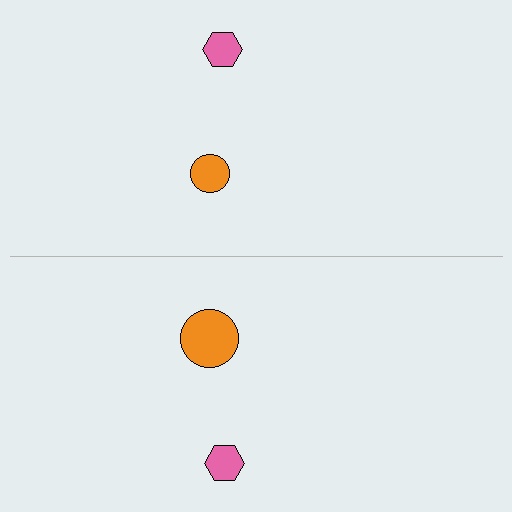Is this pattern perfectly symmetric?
No, the pattern is not perfectly symmetric. The orange circle on the bottom side has a different size than its mirror counterpart.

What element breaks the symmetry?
The orange circle on the bottom side has a different size than its mirror counterpart.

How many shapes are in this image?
There are 4 shapes in this image.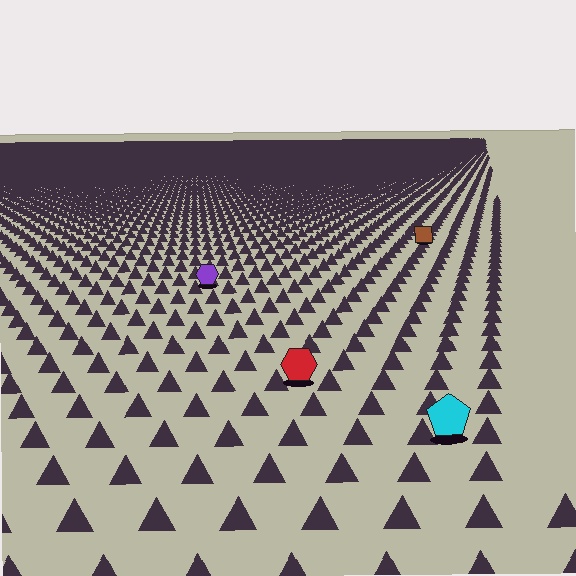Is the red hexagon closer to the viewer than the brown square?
Yes. The red hexagon is closer — you can tell from the texture gradient: the ground texture is coarser near it.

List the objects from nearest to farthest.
From nearest to farthest: the cyan pentagon, the red hexagon, the purple hexagon, the brown square.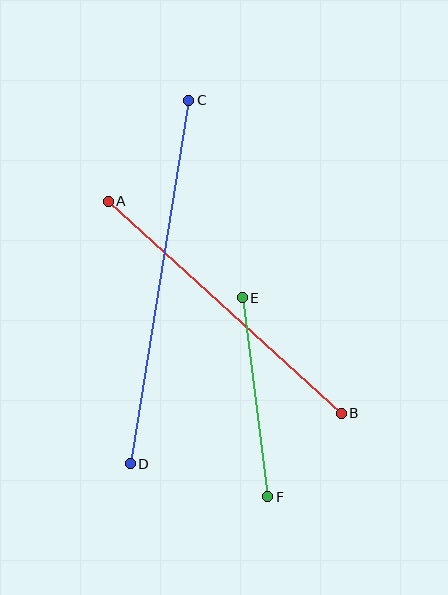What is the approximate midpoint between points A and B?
The midpoint is at approximately (225, 307) pixels.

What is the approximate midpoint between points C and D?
The midpoint is at approximately (160, 282) pixels.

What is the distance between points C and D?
The distance is approximately 368 pixels.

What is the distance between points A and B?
The distance is approximately 315 pixels.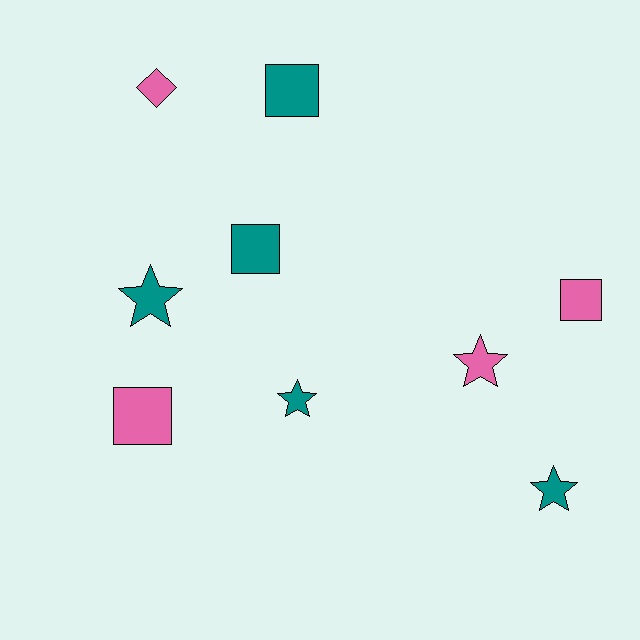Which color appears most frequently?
Teal, with 5 objects.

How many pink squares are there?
There are 2 pink squares.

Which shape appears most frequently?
Square, with 4 objects.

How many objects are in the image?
There are 9 objects.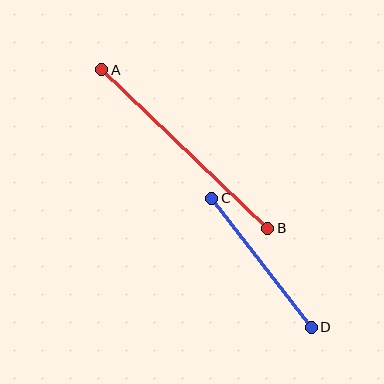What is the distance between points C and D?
The distance is approximately 163 pixels.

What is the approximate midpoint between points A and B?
The midpoint is at approximately (185, 149) pixels.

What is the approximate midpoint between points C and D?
The midpoint is at approximately (261, 263) pixels.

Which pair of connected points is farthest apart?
Points A and B are farthest apart.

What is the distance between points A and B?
The distance is approximately 229 pixels.